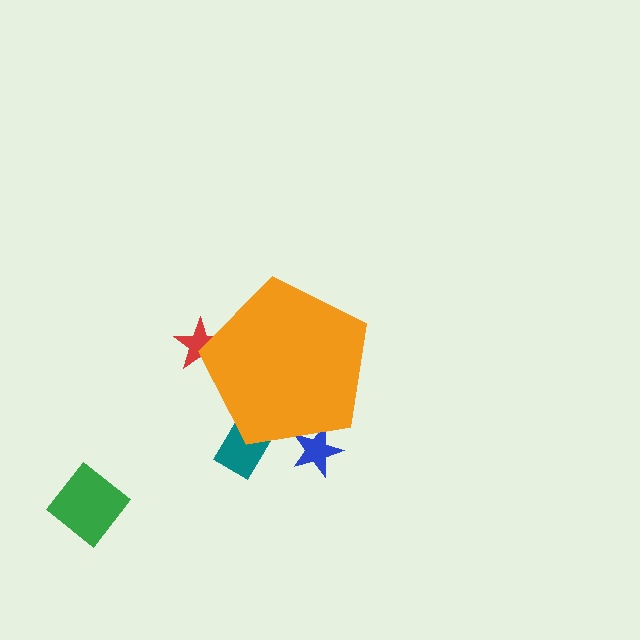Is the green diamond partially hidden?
No, the green diamond is fully visible.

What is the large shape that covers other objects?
An orange pentagon.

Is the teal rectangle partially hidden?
Yes, the teal rectangle is partially hidden behind the orange pentagon.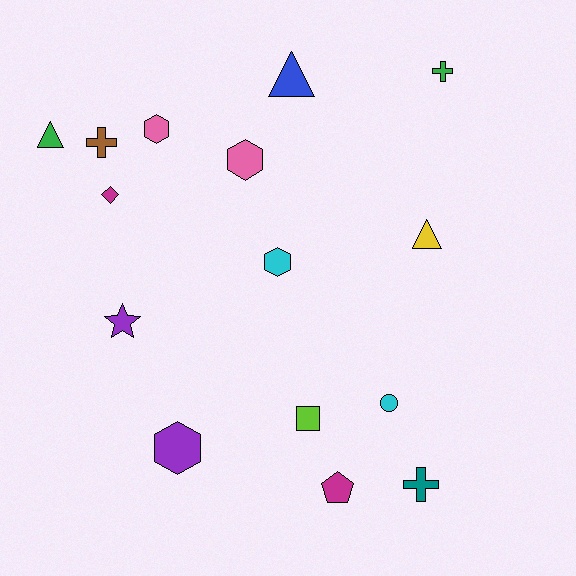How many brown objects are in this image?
There is 1 brown object.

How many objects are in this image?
There are 15 objects.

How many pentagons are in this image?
There is 1 pentagon.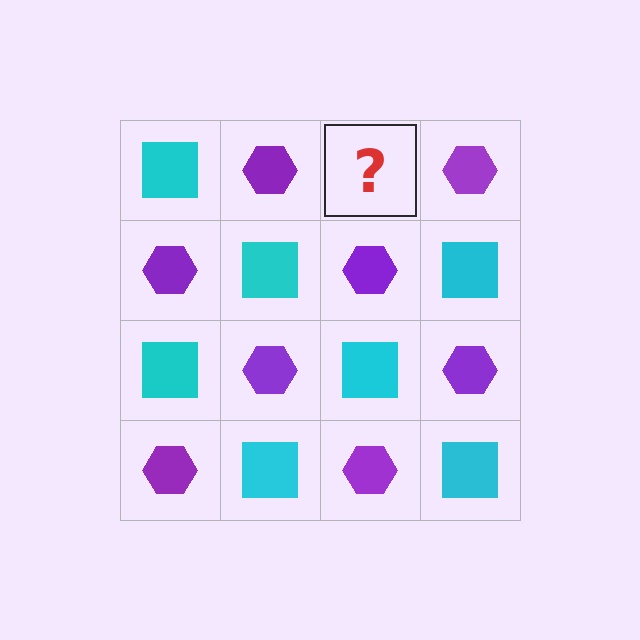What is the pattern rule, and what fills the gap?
The rule is that it alternates cyan square and purple hexagon in a checkerboard pattern. The gap should be filled with a cyan square.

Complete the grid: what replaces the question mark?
The question mark should be replaced with a cyan square.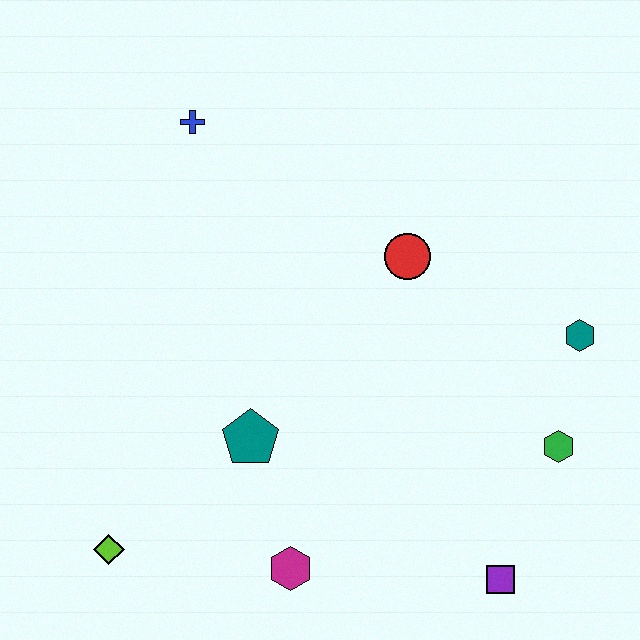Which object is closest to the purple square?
The green hexagon is closest to the purple square.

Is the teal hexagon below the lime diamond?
No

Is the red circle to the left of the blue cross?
No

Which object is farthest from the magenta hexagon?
The blue cross is farthest from the magenta hexagon.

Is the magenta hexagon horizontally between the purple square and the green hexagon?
No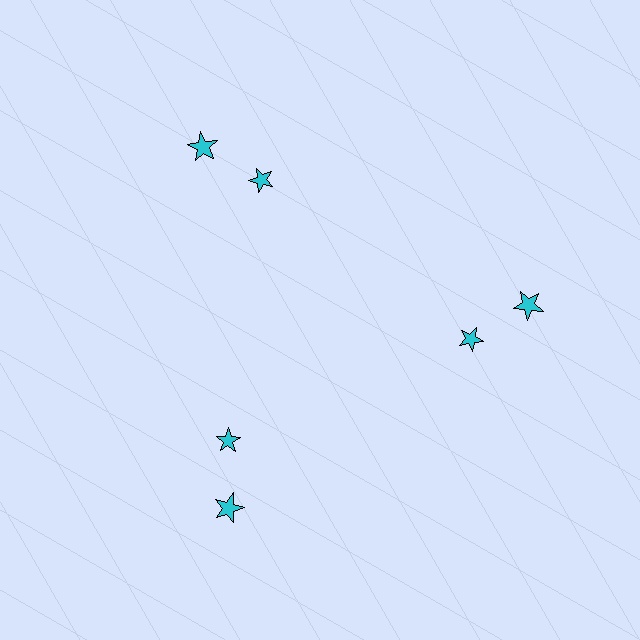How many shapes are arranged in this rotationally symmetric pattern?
There are 6 shapes, arranged in 3 groups of 2.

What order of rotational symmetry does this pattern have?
This pattern has 3-fold rotational symmetry.